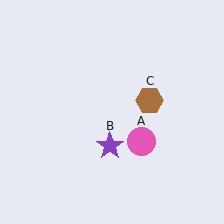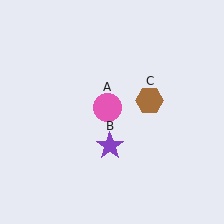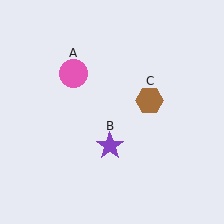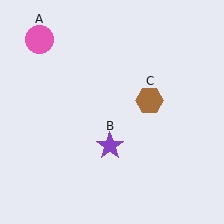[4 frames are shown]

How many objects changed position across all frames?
1 object changed position: pink circle (object A).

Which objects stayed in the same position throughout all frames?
Purple star (object B) and brown hexagon (object C) remained stationary.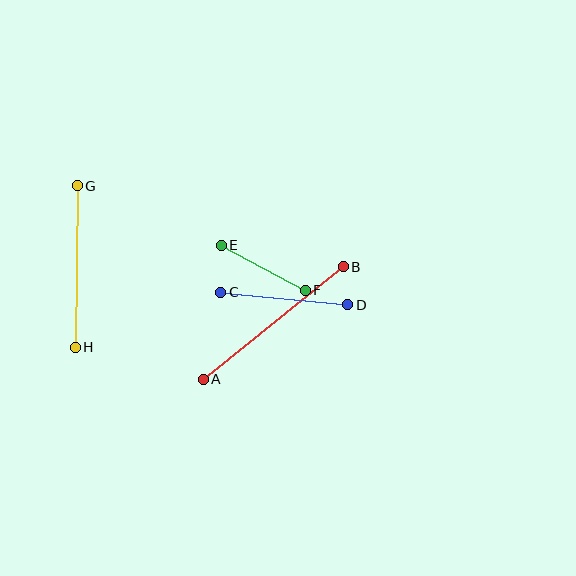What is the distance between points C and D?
The distance is approximately 127 pixels.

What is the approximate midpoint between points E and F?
The midpoint is at approximately (263, 268) pixels.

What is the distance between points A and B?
The distance is approximately 180 pixels.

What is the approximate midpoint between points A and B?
The midpoint is at approximately (273, 323) pixels.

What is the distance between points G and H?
The distance is approximately 162 pixels.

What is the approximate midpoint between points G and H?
The midpoint is at approximately (76, 267) pixels.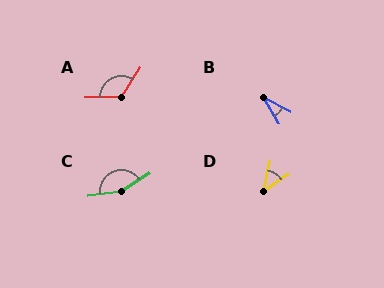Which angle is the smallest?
B, at approximately 32 degrees.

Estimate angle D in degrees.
Approximately 45 degrees.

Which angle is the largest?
C, at approximately 155 degrees.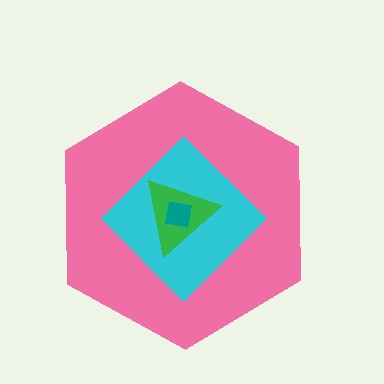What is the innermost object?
The teal square.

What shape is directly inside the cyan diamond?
The green triangle.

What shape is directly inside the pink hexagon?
The cyan diamond.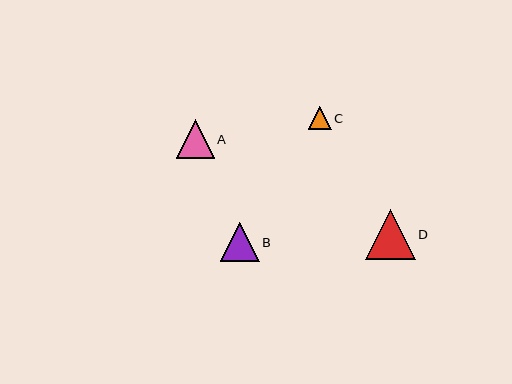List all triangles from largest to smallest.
From largest to smallest: D, B, A, C.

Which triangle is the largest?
Triangle D is the largest with a size of approximately 50 pixels.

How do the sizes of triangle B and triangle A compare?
Triangle B and triangle A are approximately the same size.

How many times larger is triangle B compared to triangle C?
Triangle B is approximately 1.7 times the size of triangle C.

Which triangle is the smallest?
Triangle C is the smallest with a size of approximately 23 pixels.